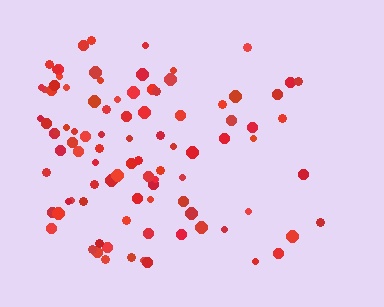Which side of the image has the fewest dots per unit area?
The right.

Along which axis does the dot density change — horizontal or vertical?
Horizontal.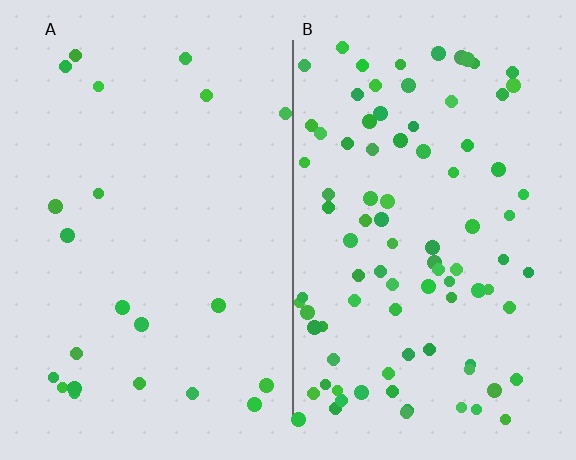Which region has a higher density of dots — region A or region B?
B (the right).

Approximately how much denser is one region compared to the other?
Approximately 4.0× — region B over region A.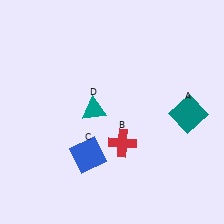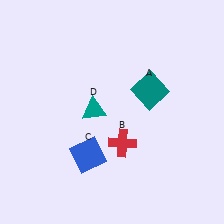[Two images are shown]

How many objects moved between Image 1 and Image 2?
1 object moved between the two images.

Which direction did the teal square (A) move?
The teal square (A) moved left.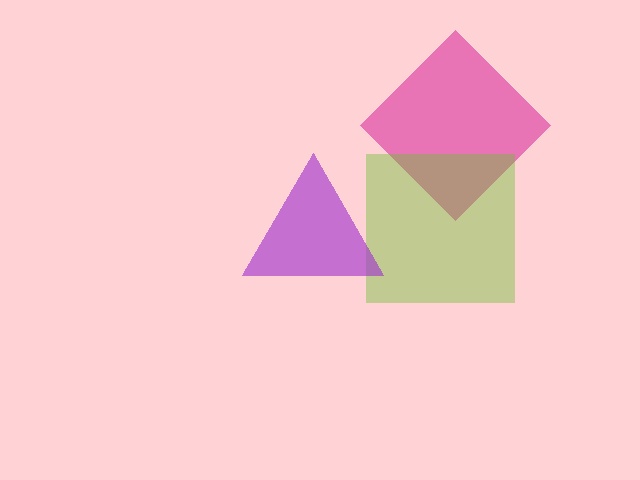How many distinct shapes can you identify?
There are 3 distinct shapes: a magenta diamond, a lime square, a purple triangle.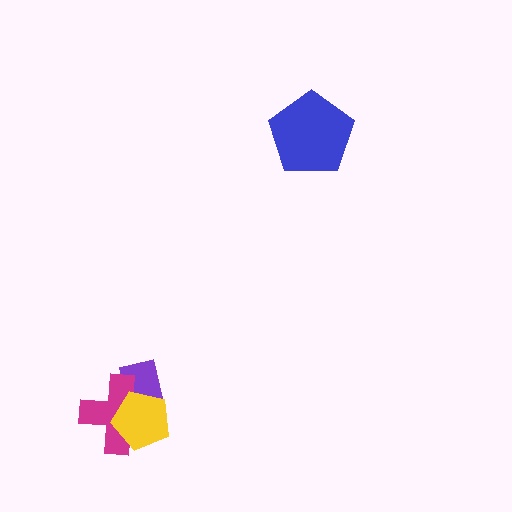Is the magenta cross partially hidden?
Yes, it is partially covered by another shape.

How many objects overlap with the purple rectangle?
2 objects overlap with the purple rectangle.